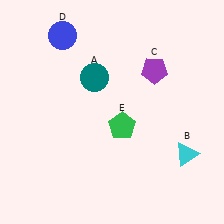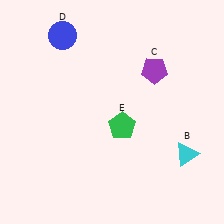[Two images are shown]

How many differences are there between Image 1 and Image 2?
There is 1 difference between the two images.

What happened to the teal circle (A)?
The teal circle (A) was removed in Image 2. It was in the top-left area of Image 1.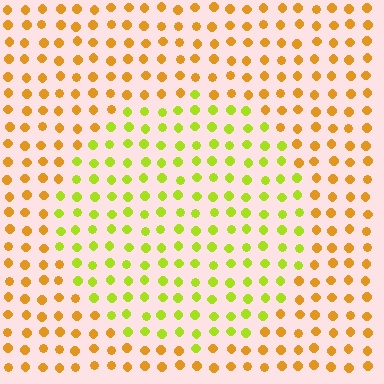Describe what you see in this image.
The image is filled with small orange elements in a uniform arrangement. A circle-shaped region is visible where the elements are tinted to a slightly different hue, forming a subtle color boundary.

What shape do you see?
I see a circle.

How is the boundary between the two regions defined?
The boundary is defined purely by a slight shift in hue (about 42 degrees). Spacing, size, and orientation are identical on both sides.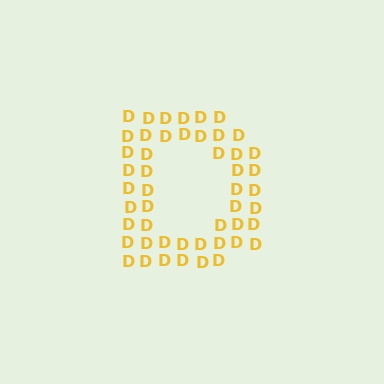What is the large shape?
The large shape is the letter D.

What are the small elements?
The small elements are letter D's.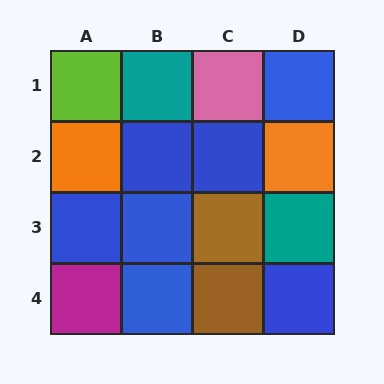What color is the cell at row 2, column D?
Orange.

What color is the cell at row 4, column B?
Blue.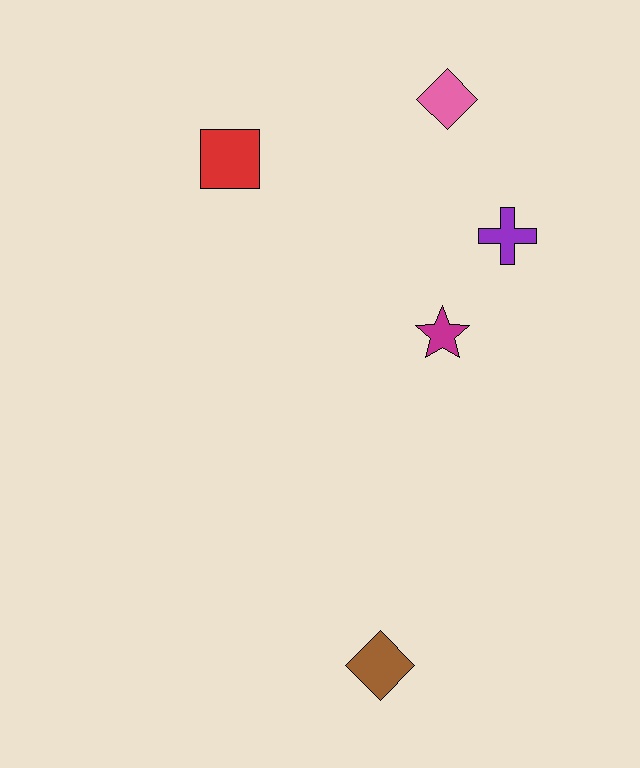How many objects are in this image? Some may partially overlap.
There are 5 objects.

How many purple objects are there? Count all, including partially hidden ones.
There is 1 purple object.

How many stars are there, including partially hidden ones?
There is 1 star.